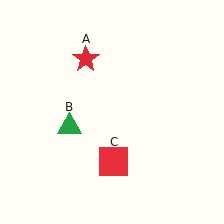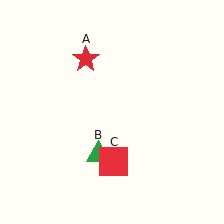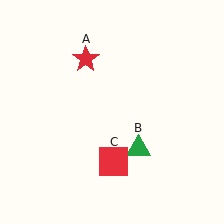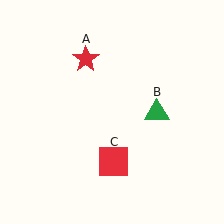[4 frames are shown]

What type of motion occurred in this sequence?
The green triangle (object B) rotated counterclockwise around the center of the scene.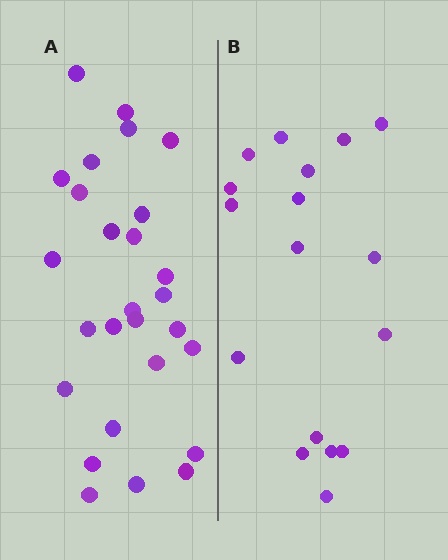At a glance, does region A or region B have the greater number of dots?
Region A (the left region) has more dots.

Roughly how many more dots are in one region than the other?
Region A has roughly 10 or so more dots than region B.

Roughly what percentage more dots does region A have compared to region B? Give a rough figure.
About 60% more.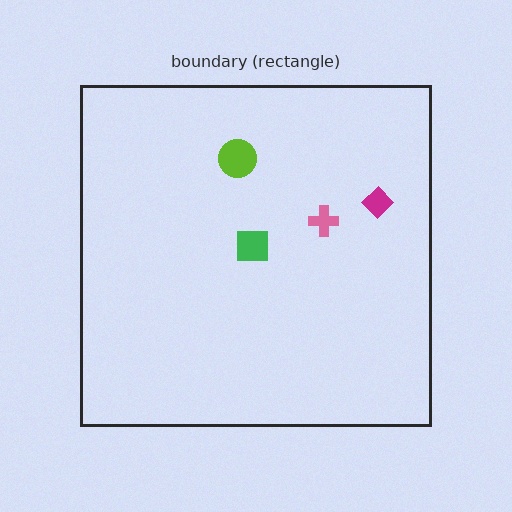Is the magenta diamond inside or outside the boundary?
Inside.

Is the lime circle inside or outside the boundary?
Inside.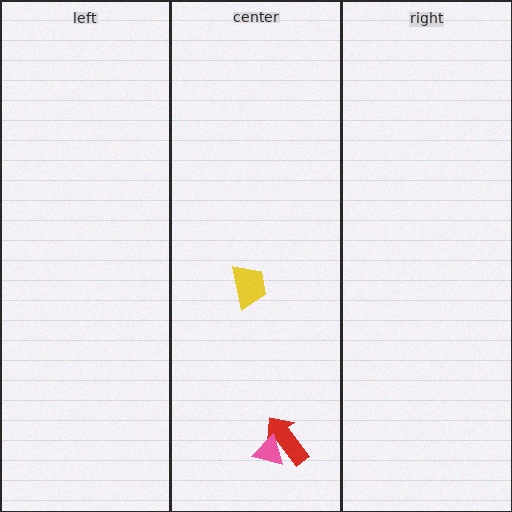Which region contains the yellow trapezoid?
The center region.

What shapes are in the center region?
The red arrow, the pink triangle, the yellow trapezoid.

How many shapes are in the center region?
3.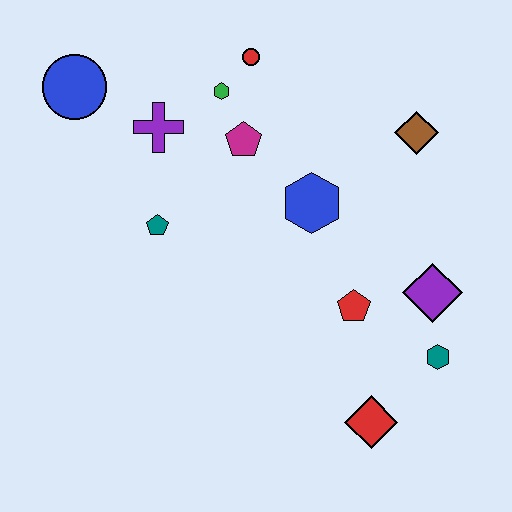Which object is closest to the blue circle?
The purple cross is closest to the blue circle.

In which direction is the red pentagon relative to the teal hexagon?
The red pentagon is to the left of the teal hexagon.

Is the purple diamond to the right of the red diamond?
Yes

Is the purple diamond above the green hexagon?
No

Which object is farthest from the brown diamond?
The blue circle is farthest from the brown diamond.